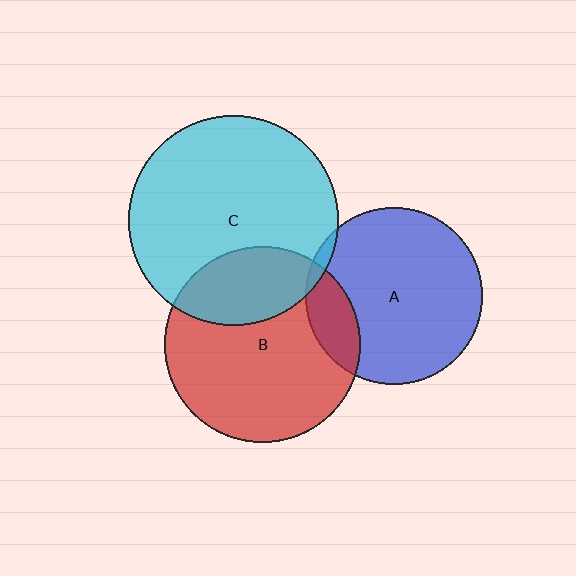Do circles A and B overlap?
Yes.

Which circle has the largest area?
Circle C (cyan).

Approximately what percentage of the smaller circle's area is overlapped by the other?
Approximately 15%.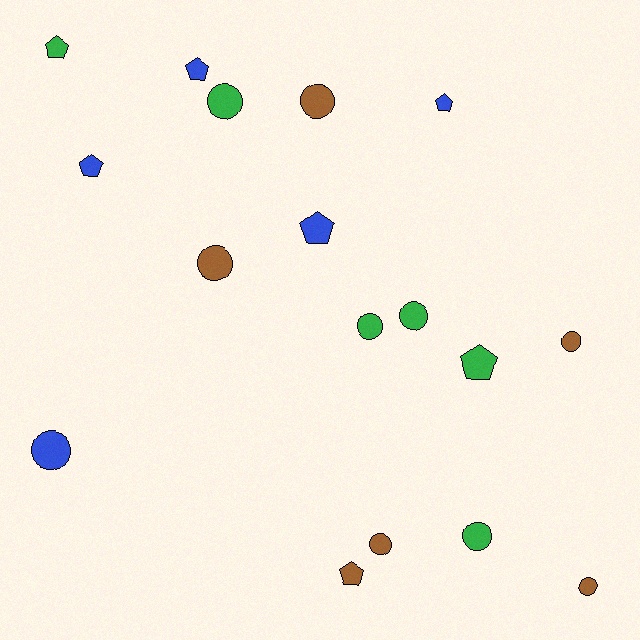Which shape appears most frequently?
Circle, with 10 objects.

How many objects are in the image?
There are 17 objects.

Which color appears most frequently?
Brown, with 6 objects.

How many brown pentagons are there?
There is 1 brown pentagon.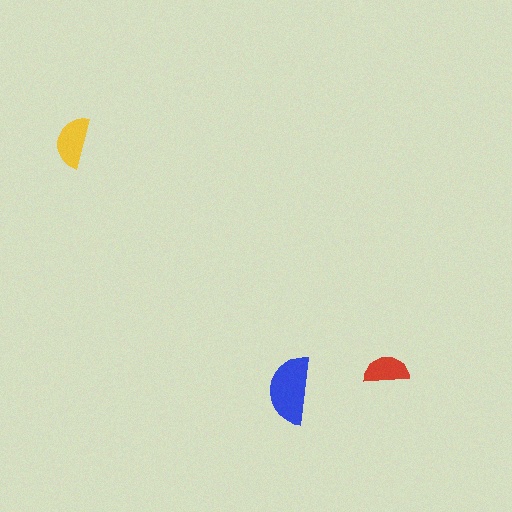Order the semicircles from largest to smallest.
the blue one, the yellow one, the red one.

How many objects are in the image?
There are 3 objects in the image.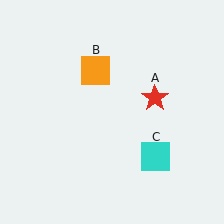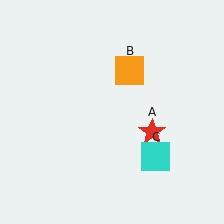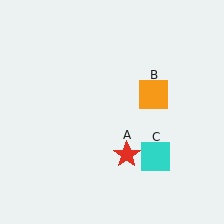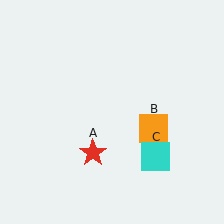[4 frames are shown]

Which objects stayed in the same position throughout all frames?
Cyan square (object C) remained stationary.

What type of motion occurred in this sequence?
The red star (object A), orange square (object B) rotated clockwise around the center of the scene.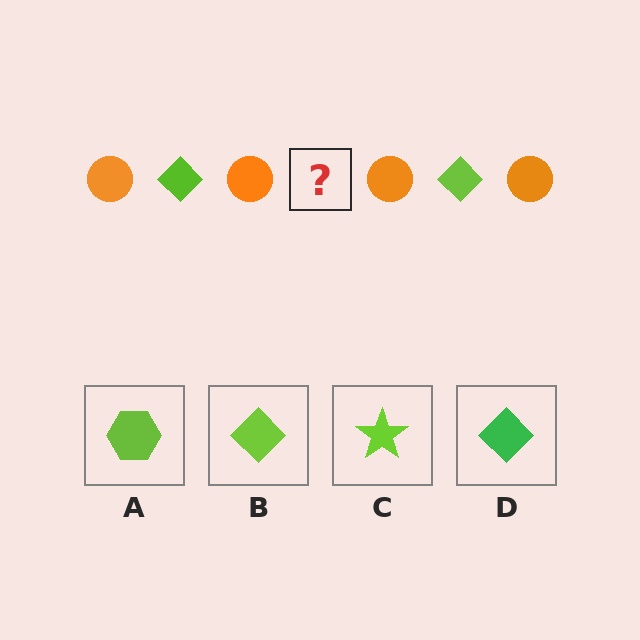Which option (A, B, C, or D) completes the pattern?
B.